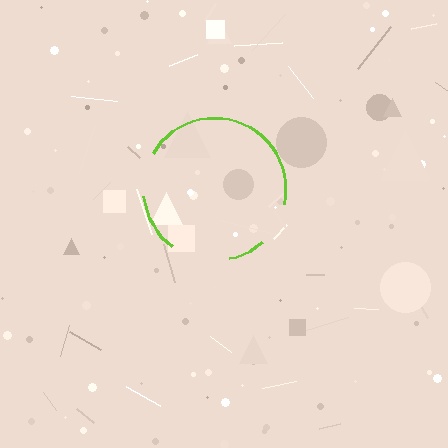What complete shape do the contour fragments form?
The contour fragments form a circle.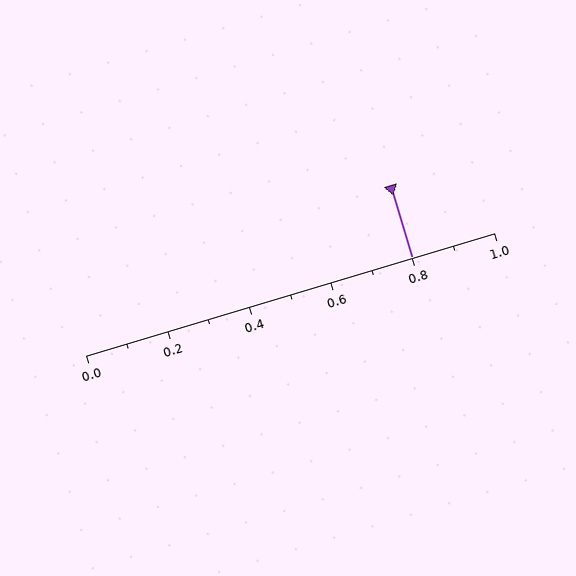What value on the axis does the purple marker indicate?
The marker indicates approximately 0.8.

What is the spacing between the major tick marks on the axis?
The major ticks are spaced 0.2 apart.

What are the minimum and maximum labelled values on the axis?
The axis runs from 0.0 to 1.0.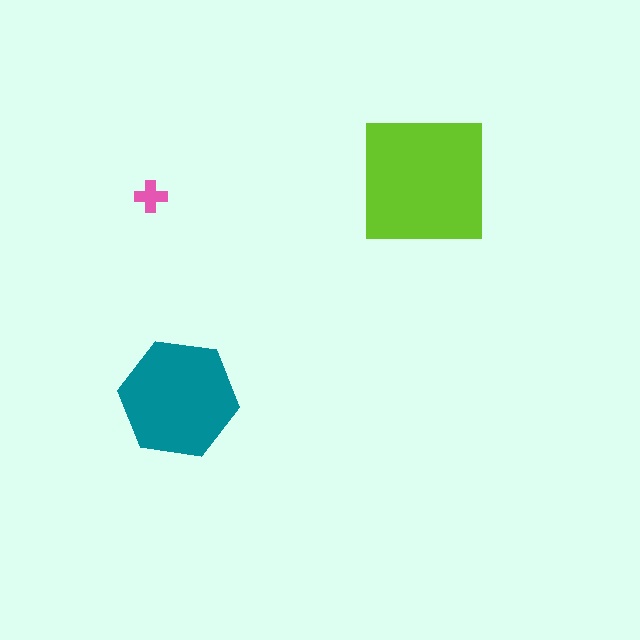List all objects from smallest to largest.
The pink cross, the teal hexagon, the lime square.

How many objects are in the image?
There are 3 objects in the image.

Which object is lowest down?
The teal hexagon is bottommost.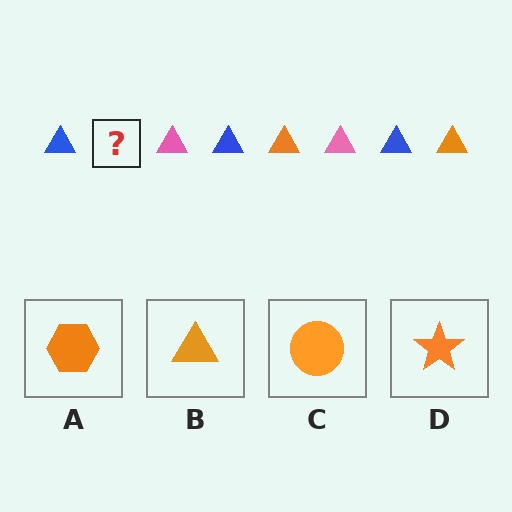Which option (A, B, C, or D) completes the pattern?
B.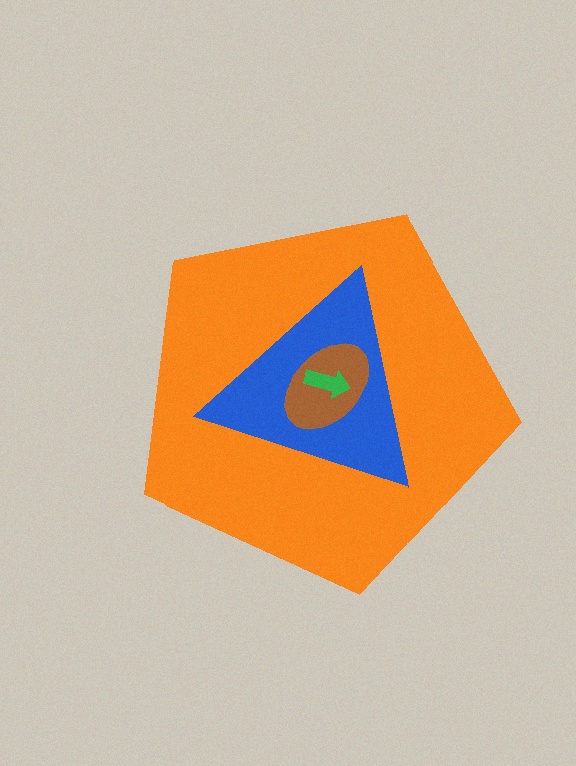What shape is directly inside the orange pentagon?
The blue triangle.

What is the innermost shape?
The green arrow.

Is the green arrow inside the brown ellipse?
Yes.